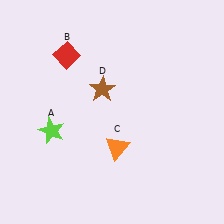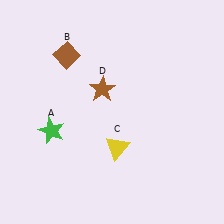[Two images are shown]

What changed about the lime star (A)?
In Image 1, A is lime. In Image 2, it changed to green.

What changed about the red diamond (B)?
In Image 1, B is red. In Image 2, it changed to brown.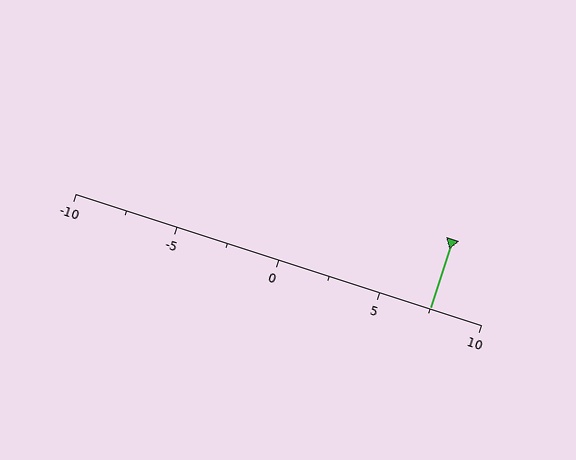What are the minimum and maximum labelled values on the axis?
The axis runs from -10 to 10.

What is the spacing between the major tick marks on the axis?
The major ticks are spaced 5 apart.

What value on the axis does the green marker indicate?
The marker indicates approximately 7.5.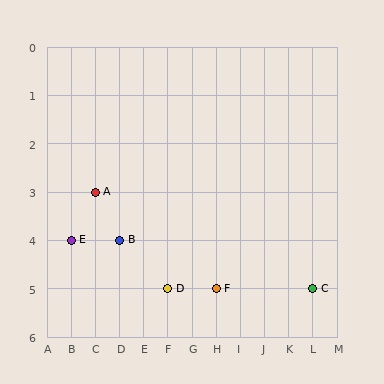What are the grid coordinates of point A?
Point A is at grid coordinates (C, 3).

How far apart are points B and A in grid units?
Points B and A are 1 column and 1 row apart (about 1.4 grid units diagonally).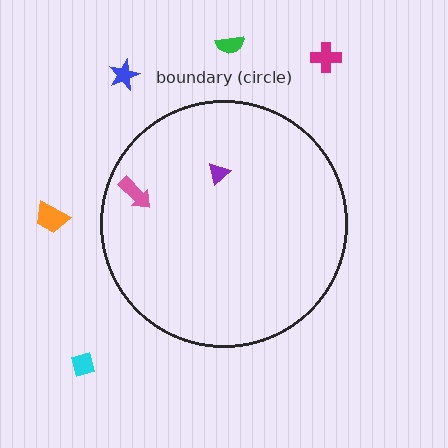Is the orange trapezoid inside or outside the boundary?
Outside.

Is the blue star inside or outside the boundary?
Outside.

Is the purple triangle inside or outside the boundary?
Inside.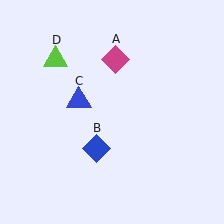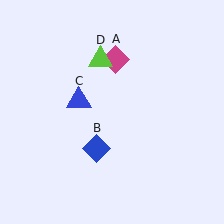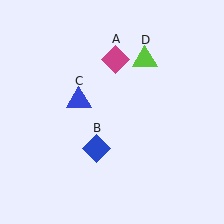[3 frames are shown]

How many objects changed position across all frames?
1 object changed position: lime triangle (object D).